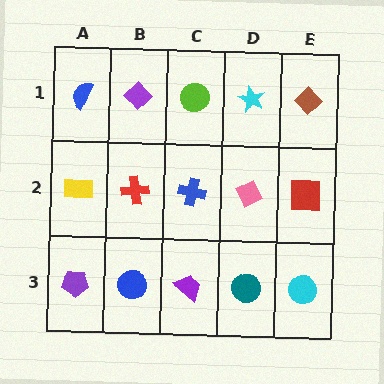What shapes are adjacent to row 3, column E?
A red square (row 2, column E), a teal circle (row 3, column D).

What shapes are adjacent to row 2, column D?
A cyan star (row 1, column D), a teal circle (row 3, column D), a blue cross (row 2, column C), a red square (row 2, column E).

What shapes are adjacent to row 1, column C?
A blue cross (row 2, column C), a purple diamond (row 1, column B), a cyan star (row 1, column D).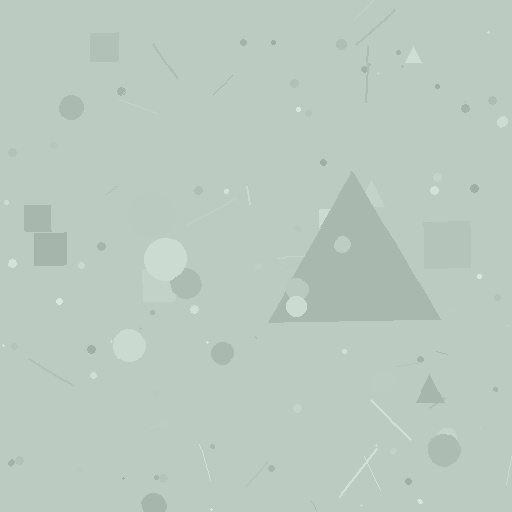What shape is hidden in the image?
A triangle is hidden in the image.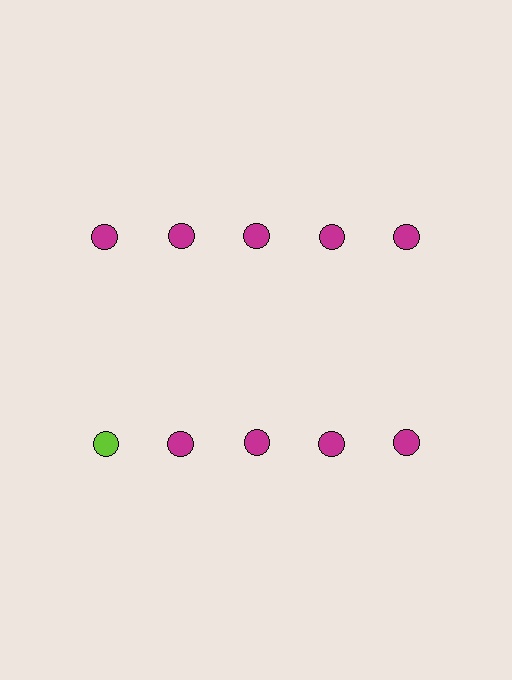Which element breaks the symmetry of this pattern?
The lime circle in the second row, leftmost column breaks the symmetry. All other shapes are magenta circles.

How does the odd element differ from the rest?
It has a different color: lime instead of magenta.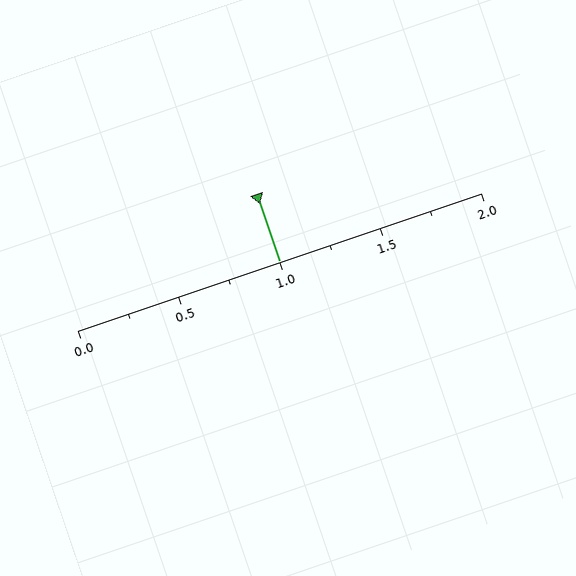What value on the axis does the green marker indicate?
The marker indicates approximately 1.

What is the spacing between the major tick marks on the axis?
The major ticks are spaced 0.5 apart.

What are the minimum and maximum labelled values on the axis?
The axis runs from 0.0 to 2.0.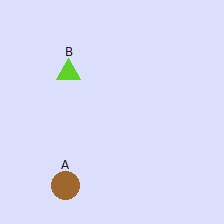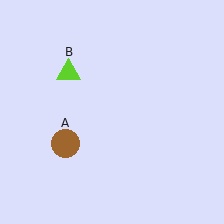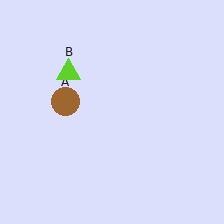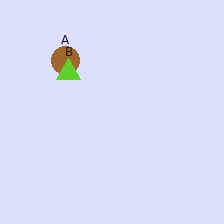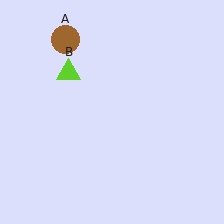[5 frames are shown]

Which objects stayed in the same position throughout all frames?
Lime triangle (object B) remained stationary.